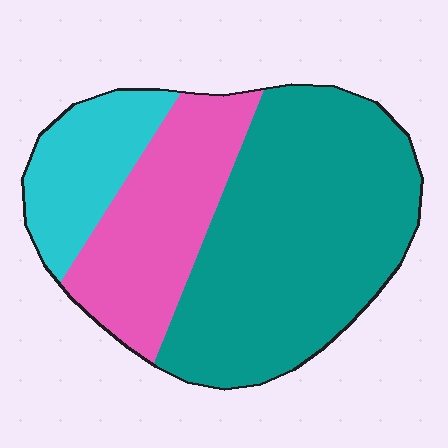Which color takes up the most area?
Teal, at roughly 55%.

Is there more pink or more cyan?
Pink.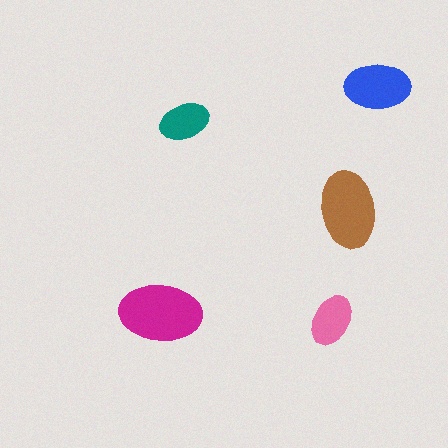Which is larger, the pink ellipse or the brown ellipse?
The brown one.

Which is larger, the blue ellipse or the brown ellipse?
The brown one.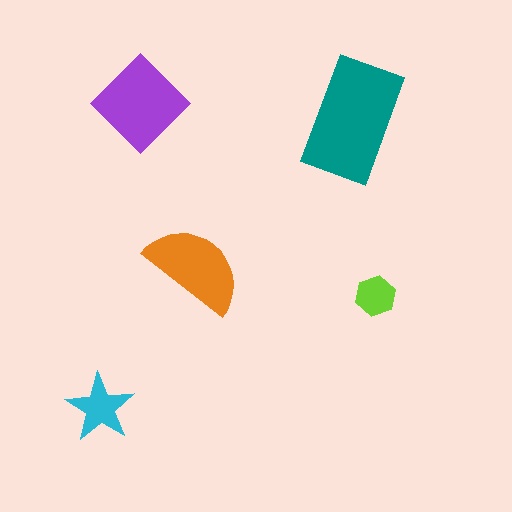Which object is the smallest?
The lime hexagon.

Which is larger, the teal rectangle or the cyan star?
The teal rectangle.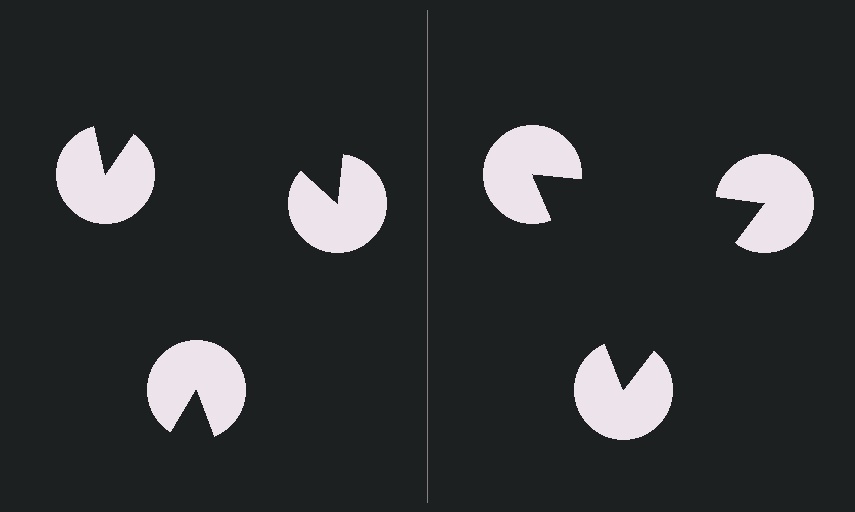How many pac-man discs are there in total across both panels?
6 — 3 on each side.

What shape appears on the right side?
An illusory triangle.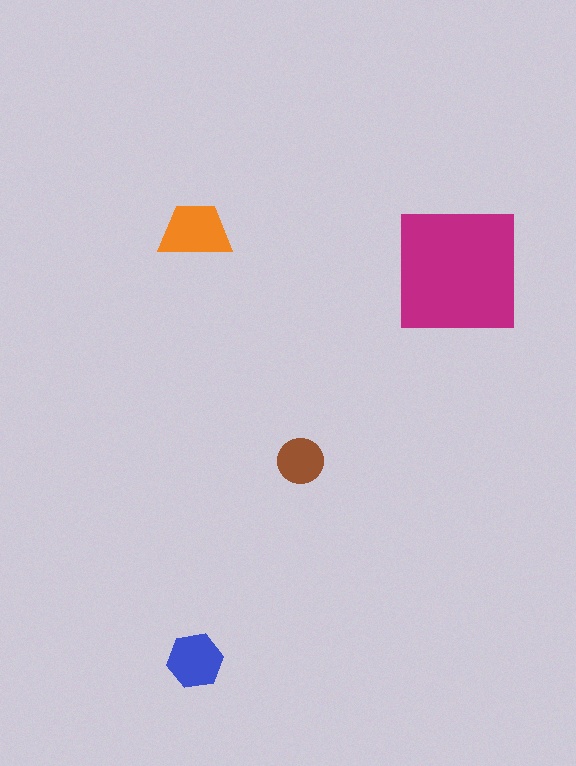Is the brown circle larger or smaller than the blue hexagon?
Smaller.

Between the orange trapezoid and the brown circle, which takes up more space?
The orange trapezoid.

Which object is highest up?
The orange trapezoid is topmost.